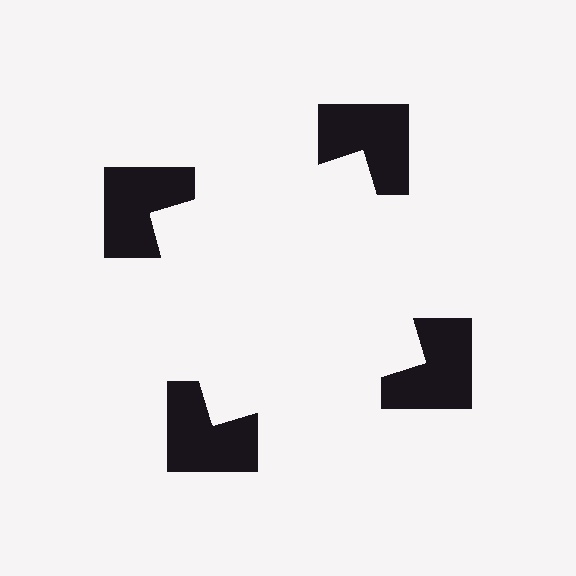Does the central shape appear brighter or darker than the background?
It typically appears slightly brighter than the background, even though no actual brightness change is drawn.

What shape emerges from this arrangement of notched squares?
An illusory square — its edges are inferred from the aligned wedge cuts in the notched squares, not physically drawn.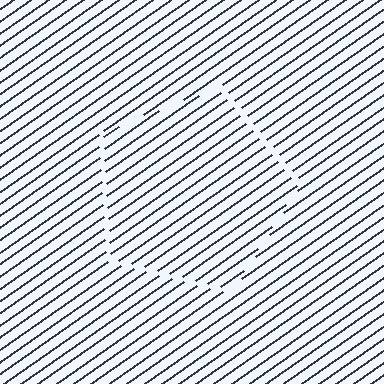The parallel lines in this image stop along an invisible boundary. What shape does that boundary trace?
An illusory pentagon. The interior of the shape contains the same grating, shifted by half a period — the contour is defined by the phase discontinuity where line-ends from the inner and outer gratings abut.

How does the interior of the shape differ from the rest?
The interior of the shape contains the same grating, shifted by half a period — the contour is defined by the phase discontinuity where line-ends from the inner and outer gratings abut.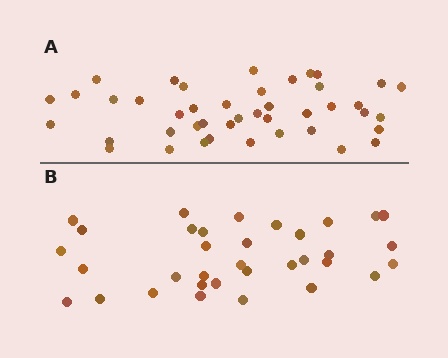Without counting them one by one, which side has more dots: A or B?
Region A (the top region) has more dots.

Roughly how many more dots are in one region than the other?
Region A has roughly 8 or so more dots than region B.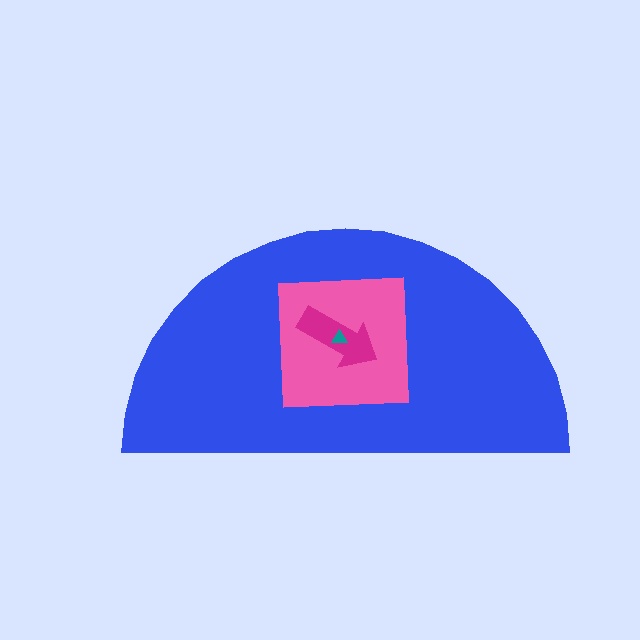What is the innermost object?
The teal triangle.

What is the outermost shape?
The blue semicircle.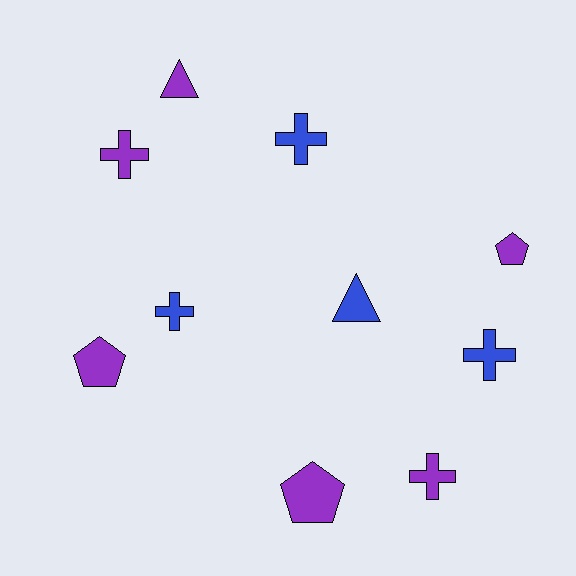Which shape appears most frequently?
Cross, with 5 objects.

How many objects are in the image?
There are 10 objects.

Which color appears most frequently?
Purple, with 6 objects.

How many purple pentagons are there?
There are 3 purple pentagons.